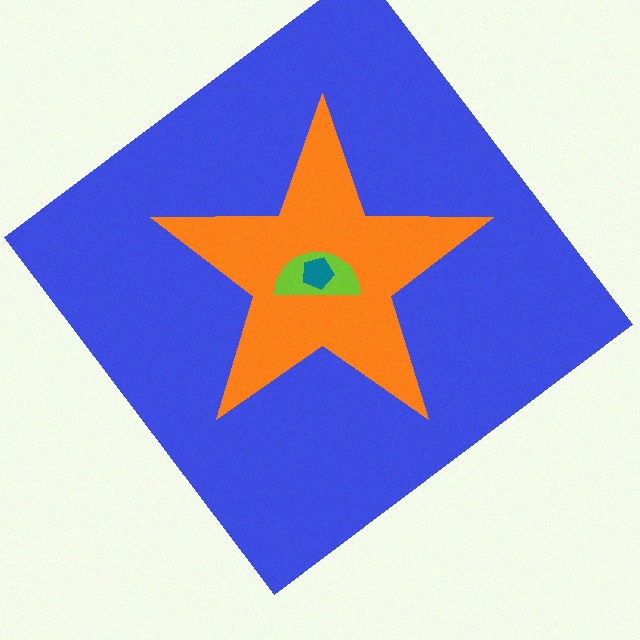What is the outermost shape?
The blue diamond.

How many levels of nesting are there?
4.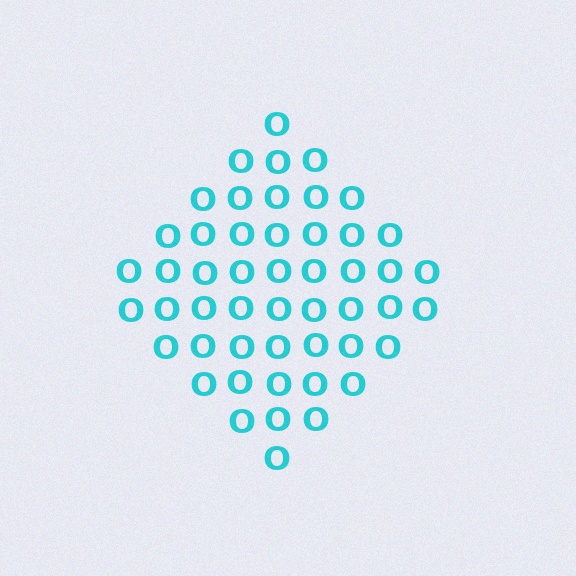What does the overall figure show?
The overall figure shows a diamond.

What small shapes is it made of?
It is made of small letter O's.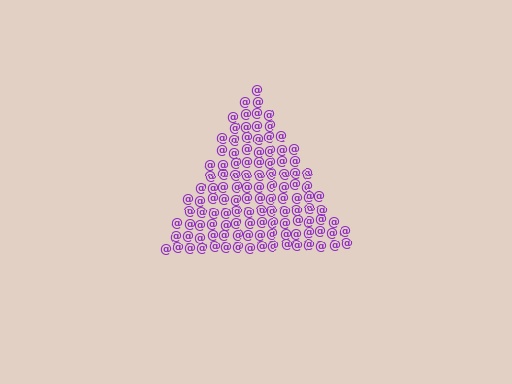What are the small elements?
The small elements are at signs.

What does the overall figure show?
The overall figure shows a triangle.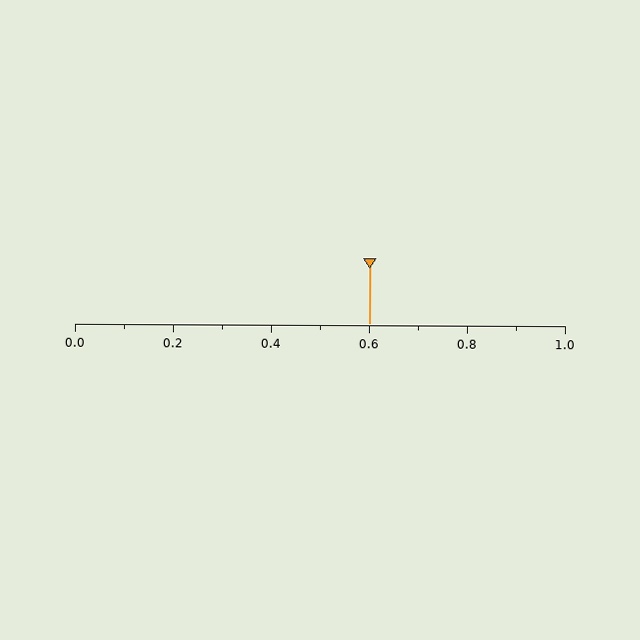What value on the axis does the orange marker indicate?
The marker indicates approximately 0.6.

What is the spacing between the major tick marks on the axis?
The major ticks are spaced 0.2 apart.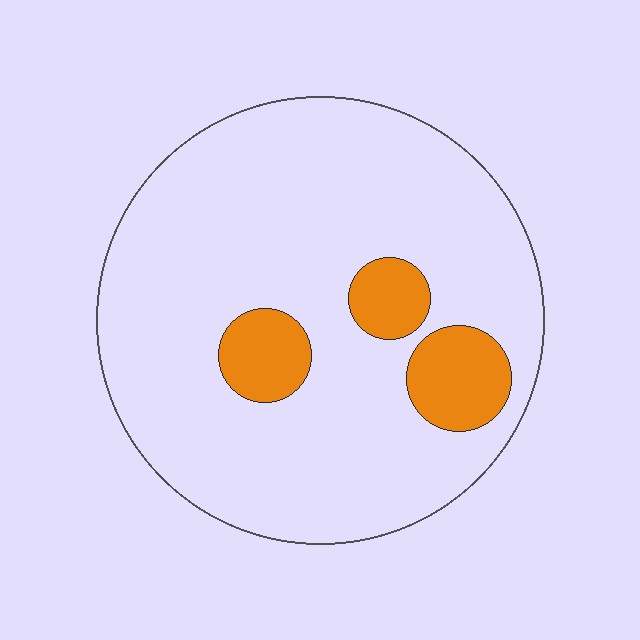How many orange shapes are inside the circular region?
3.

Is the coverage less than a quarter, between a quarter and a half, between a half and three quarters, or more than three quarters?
Less than a quarter.